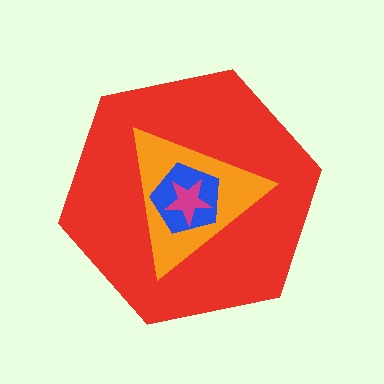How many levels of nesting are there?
4.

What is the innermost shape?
The magenta star.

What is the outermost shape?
The red hexagon.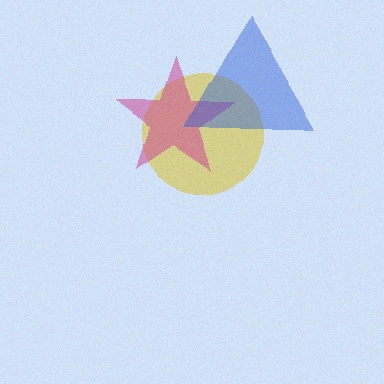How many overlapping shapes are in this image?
There are 3 overlapping shapes in the image.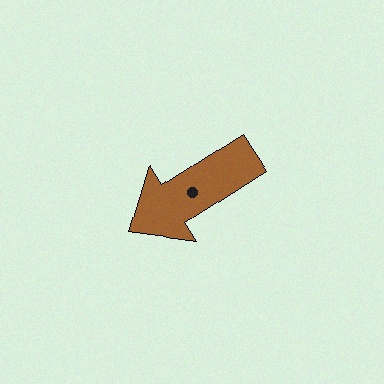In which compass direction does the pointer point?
Southwest.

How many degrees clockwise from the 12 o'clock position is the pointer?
Approximately 237 degrees.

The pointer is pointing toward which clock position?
Roughly 8 o'clock.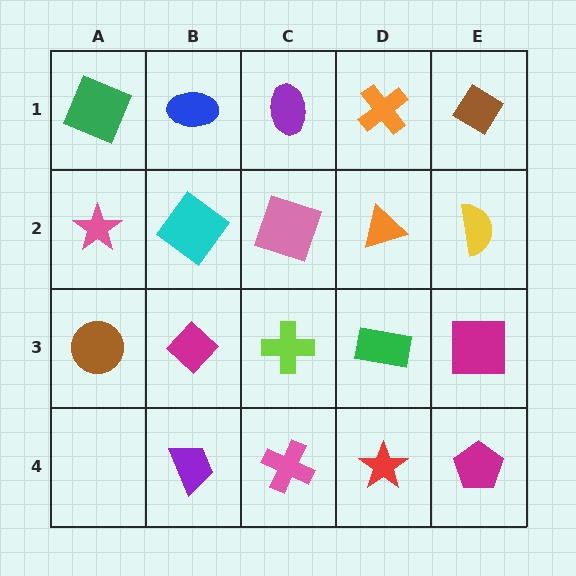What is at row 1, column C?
A purple ellipse.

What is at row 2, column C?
A pink square.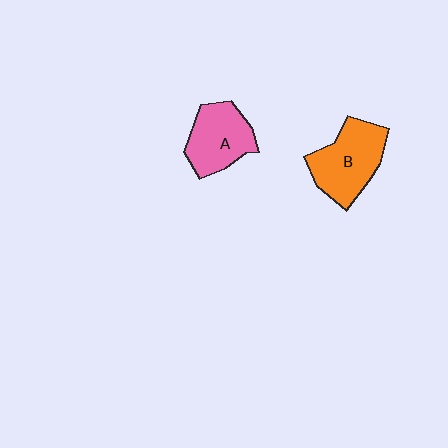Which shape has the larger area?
Shape B (orange).